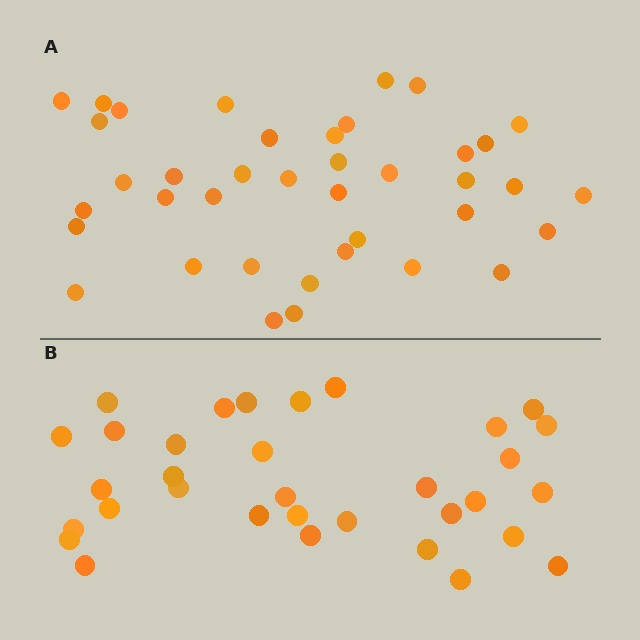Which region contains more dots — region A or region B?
Region A (the top region) has more dots.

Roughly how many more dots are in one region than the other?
Region A has about 6 more dots than region B.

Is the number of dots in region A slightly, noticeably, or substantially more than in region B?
Region A has only slightly more — the two regions are fairly close. The ratio is roughly 1.2 to 1.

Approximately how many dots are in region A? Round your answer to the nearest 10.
About 40 dots. (The exact count is 39, which rounds to 40.)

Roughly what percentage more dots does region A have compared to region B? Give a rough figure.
About 20% more.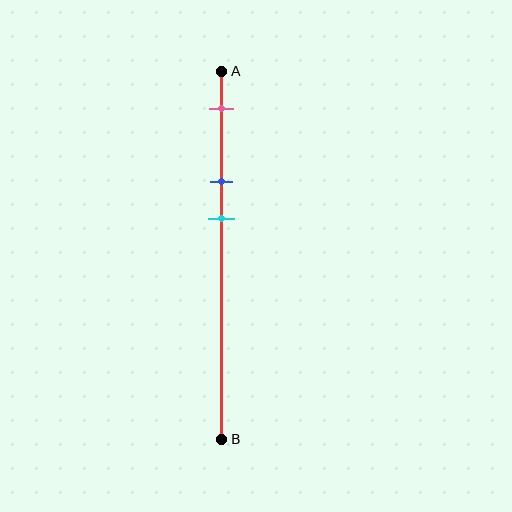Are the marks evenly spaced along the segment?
Yes, the marks are approximately evenly spaced.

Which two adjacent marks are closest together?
The blue and cyan marks are the closest adjacent pair.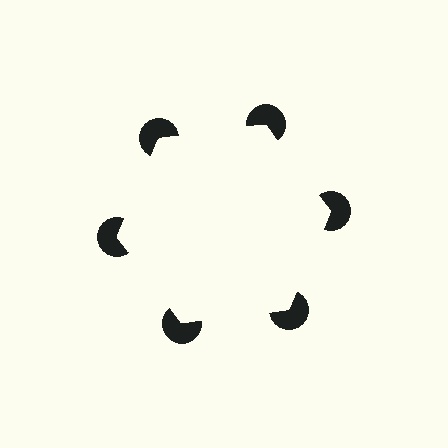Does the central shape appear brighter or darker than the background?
It typically appears slightly brighter than the background, even though no actual brightness change is drawn.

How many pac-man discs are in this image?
There are 6 — one at each vertex of the illusory hexagon.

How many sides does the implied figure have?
6 sides.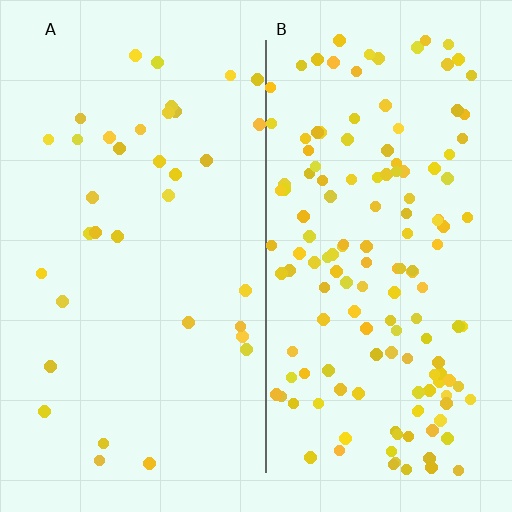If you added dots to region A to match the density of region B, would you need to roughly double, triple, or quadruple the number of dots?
Approximately quadruple.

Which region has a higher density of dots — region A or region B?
B (the right).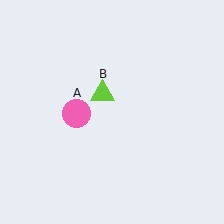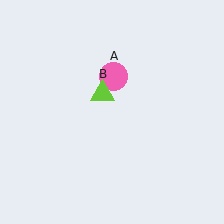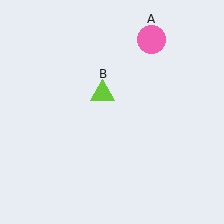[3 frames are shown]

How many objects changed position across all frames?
1 object changed position: pink circle (object A).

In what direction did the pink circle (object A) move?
The pink circle (object A) moved up and to the right.